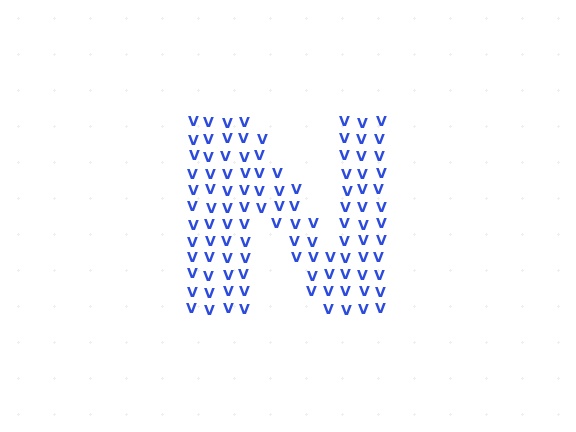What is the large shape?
The large shape is the letter N.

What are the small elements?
The small elements are letter V's.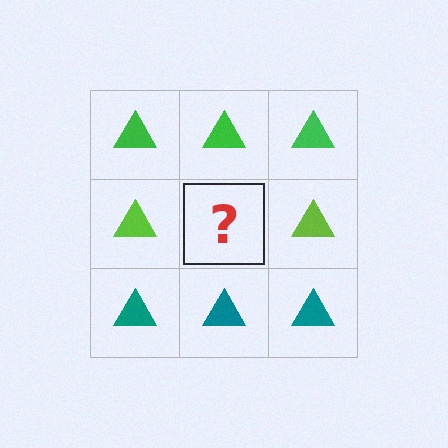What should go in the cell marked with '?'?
The missing cell should contain a lime triangle.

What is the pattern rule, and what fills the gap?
The rule is that each row has a consistent color. The gap should be filled with a lime triangle.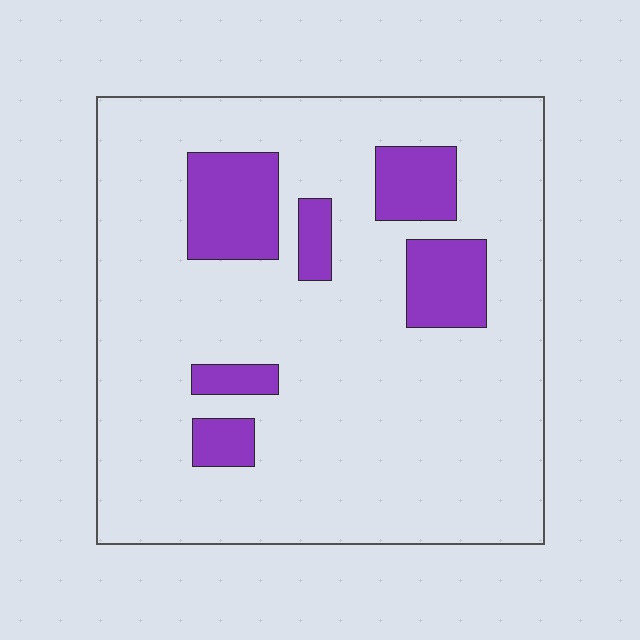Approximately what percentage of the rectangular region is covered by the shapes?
Approximately 15%.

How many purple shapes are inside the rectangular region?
6.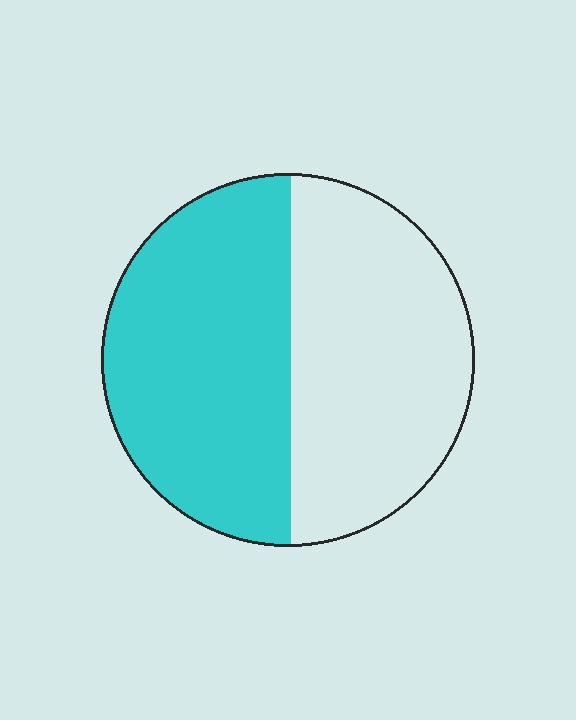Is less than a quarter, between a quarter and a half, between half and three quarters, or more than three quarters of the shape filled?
Between half and three quarters.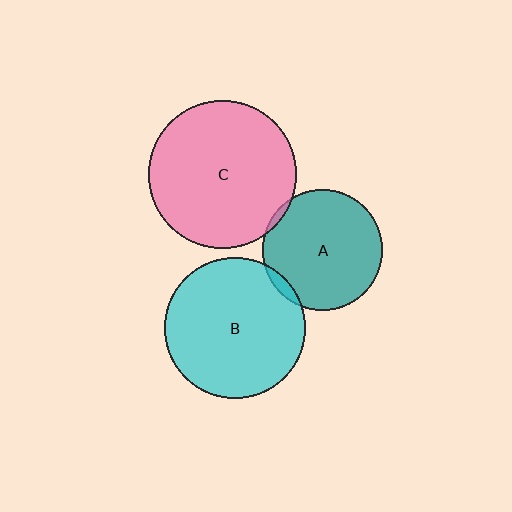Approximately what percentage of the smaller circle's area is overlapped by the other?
Approximately 5%.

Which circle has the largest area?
Circle C (pink).